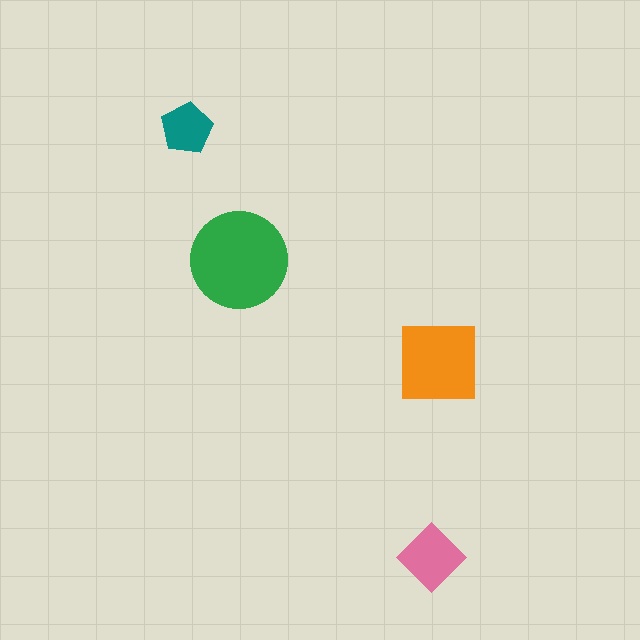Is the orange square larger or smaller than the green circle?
Smaller.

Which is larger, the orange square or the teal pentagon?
The orange square.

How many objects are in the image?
There are 4 objects in the image.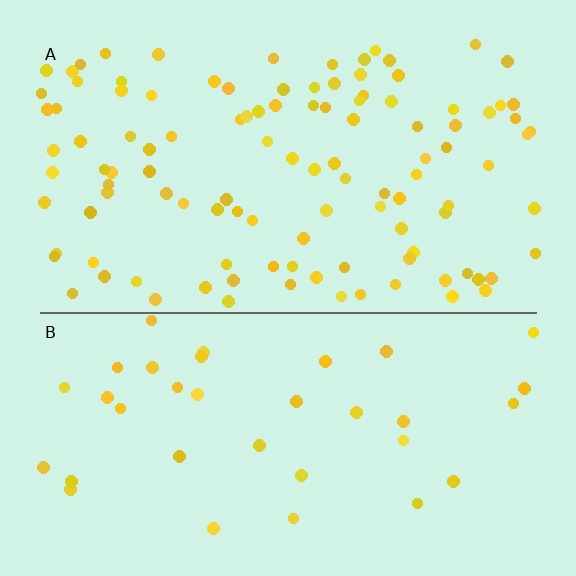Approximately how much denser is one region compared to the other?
Approximately 3.1× — region A over region B.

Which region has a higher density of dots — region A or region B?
A (the top).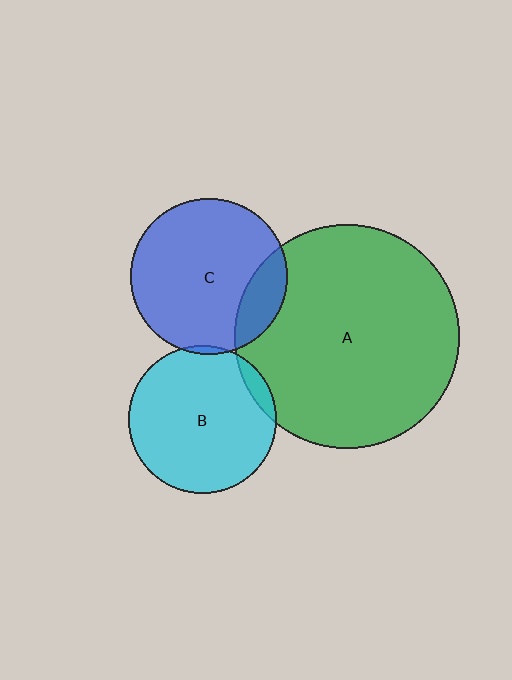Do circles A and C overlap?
Yes.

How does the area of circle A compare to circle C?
Approximately 2.0 times.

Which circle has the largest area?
Circle A (green).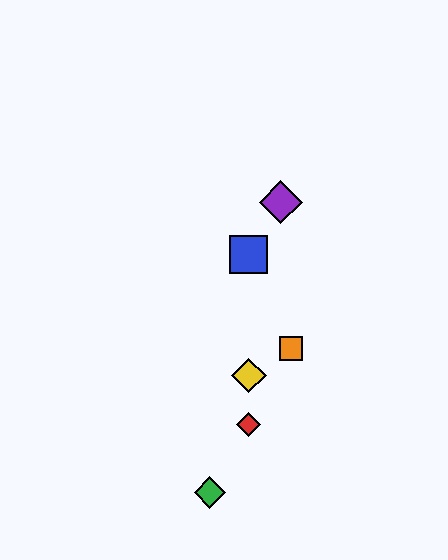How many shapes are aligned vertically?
3 shapes (the red diamond, the blue square, the yellow diamond) are aligned vertically.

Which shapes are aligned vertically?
The red diamond, the blue square, the yellow diamond are aligned vertically.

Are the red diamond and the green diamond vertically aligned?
No, the red diamond is at x≈249 and the green diamond is at x≈210.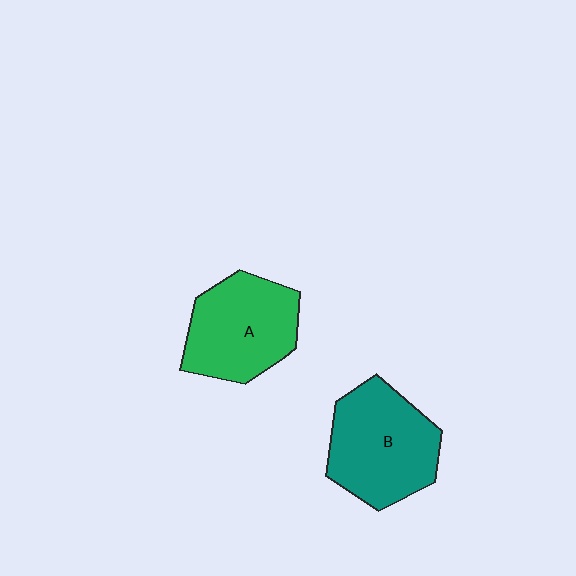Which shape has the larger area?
Shape B (teal).